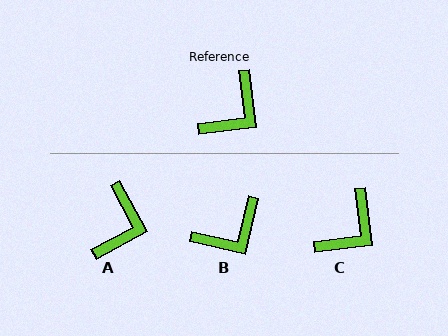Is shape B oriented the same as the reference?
No, it is off by about 20 degrees.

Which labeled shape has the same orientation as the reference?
C.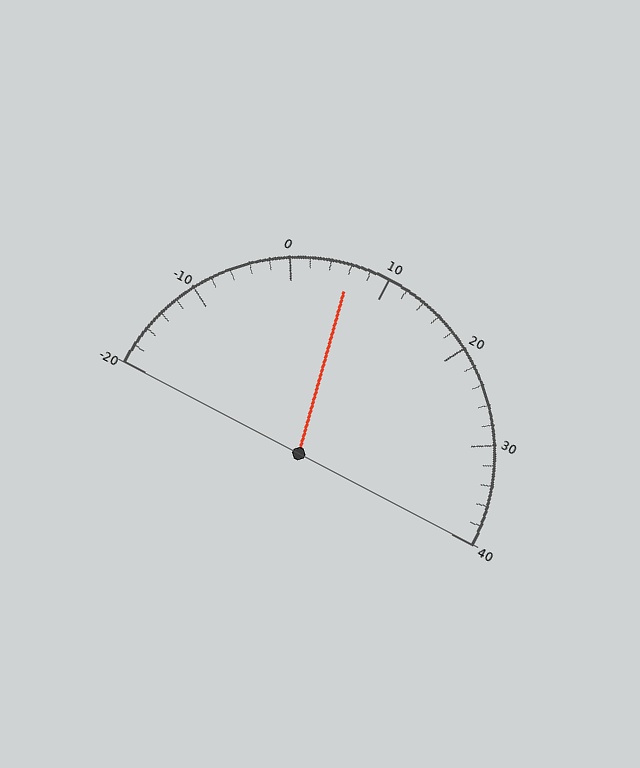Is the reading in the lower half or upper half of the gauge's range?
The reading is in the lower half of the range (-20 to 40).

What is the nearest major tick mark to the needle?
The nearest major tick mark is 10.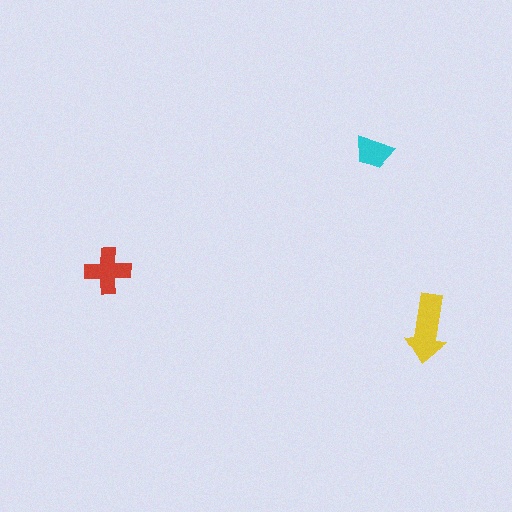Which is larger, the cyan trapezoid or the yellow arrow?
The yellow arrow.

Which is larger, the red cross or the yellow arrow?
The yellow arrow.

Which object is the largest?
The yellow arrow.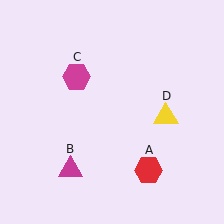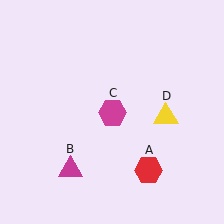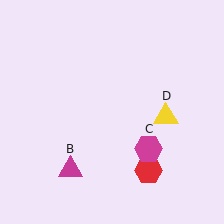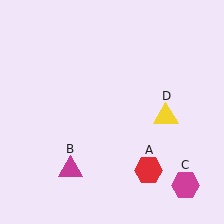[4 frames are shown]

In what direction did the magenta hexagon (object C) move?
The magenta hexagon (object C) moved down and to the right.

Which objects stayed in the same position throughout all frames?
Red hexagon (object A) and magenta triangle (object B) and yellow triangle (object D) remained stationary.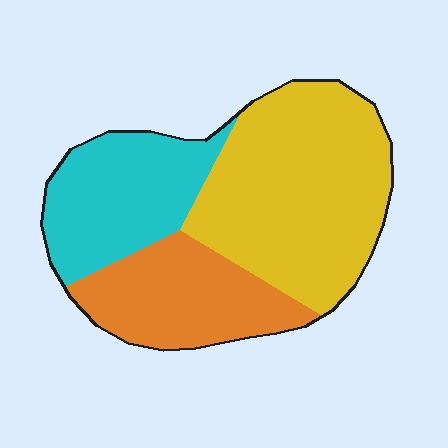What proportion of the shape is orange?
Orange covers around 25% of the shape.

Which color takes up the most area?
Yellow, at roughly 50%.